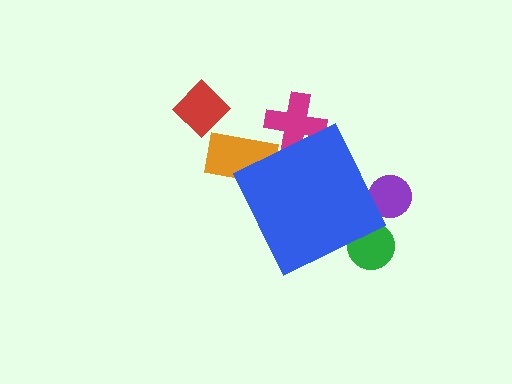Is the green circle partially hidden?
Yes, the green circle is partially hidden behind the blue diamond.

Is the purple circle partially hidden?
Yes, the purple circle is partially hidden behind the blue diamond.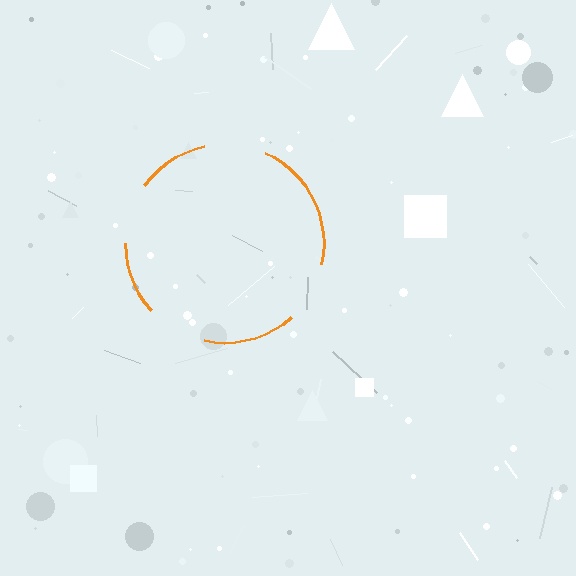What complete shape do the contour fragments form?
The contour fragments form a circle.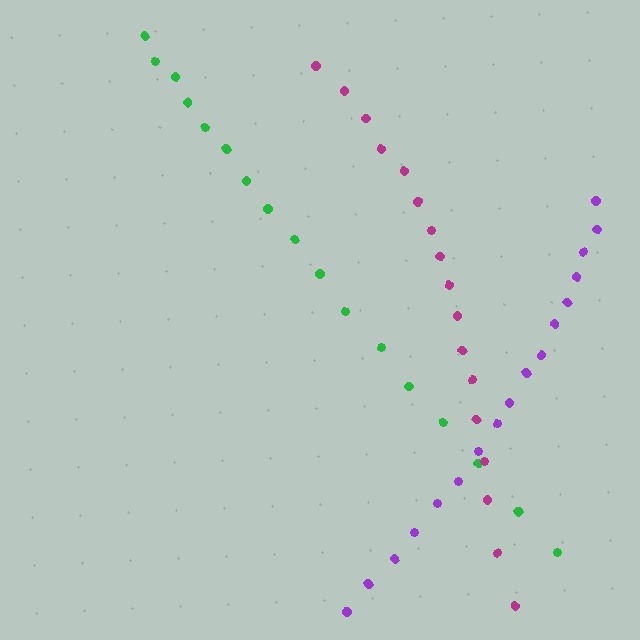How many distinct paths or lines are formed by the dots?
There are 3 distinct paths.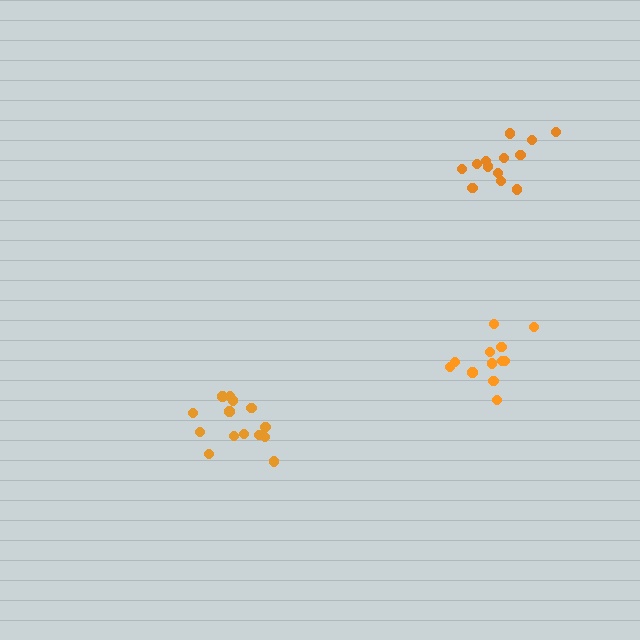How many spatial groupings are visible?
There are 3 spatial groupings.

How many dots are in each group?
Group 1: 12 dots, Group 2: 13 dots, Group 3: 14 dots (39 total).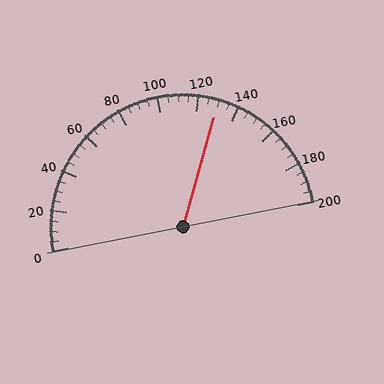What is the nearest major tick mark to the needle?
The nearest major tick mark is 120.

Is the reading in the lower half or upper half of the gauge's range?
The reading is in the upper half of the range (0 to 200).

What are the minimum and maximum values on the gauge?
The gauge ranges from 0 to 200.